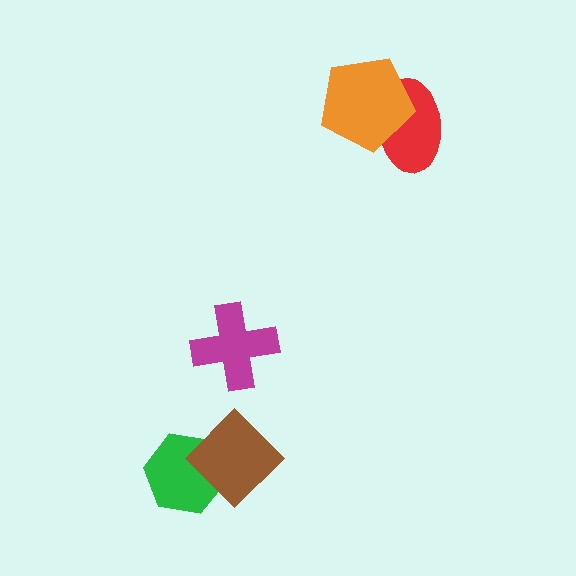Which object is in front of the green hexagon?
The brown diamond is in front of the green hexagon.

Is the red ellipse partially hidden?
Yes, it is partially covered by another shape.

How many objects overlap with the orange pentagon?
1 object overlaps with the orange pentagon.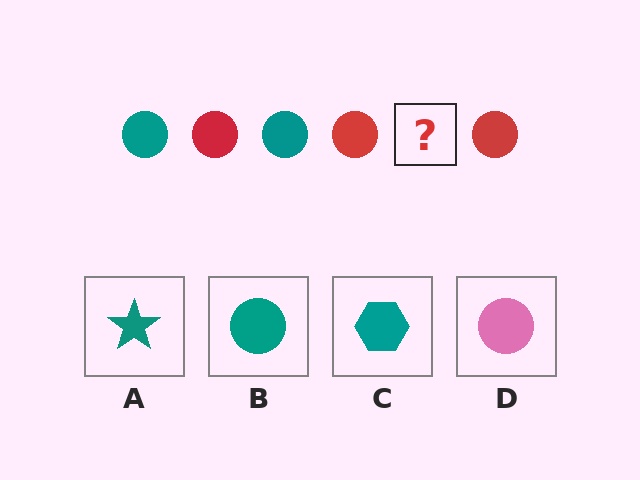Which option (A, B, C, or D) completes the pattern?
B.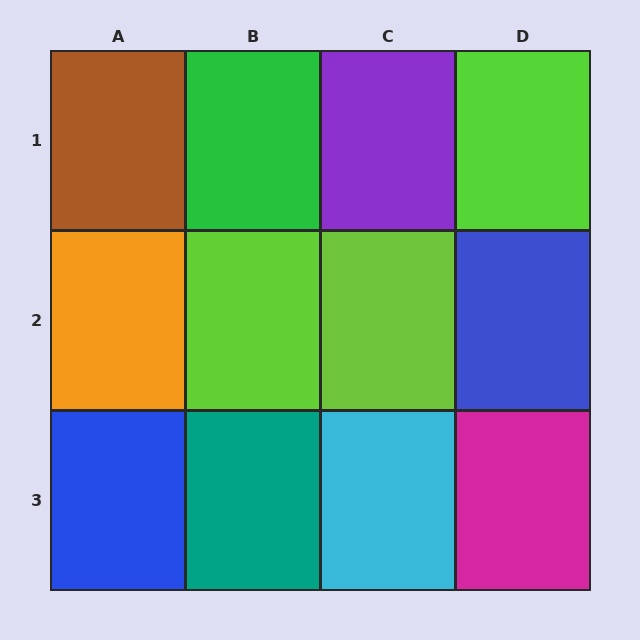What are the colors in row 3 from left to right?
Blue, teal, cyan, magenta.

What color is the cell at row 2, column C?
Lime.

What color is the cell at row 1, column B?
Green.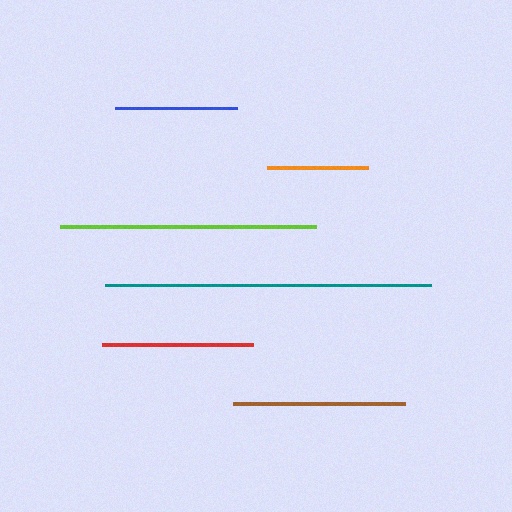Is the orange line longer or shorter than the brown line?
The brown line is longer than the orange line.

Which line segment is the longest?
The teal line is the longest at approximately 326 pixels.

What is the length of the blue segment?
The blue segment is approximately 121 pixels long.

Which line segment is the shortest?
The orange line is the shortest at approximately 101 pixels.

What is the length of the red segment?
The red segment is approximately 151 pixels long.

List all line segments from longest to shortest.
From longest to shortest: teal, lime, brown, red, blue, orange.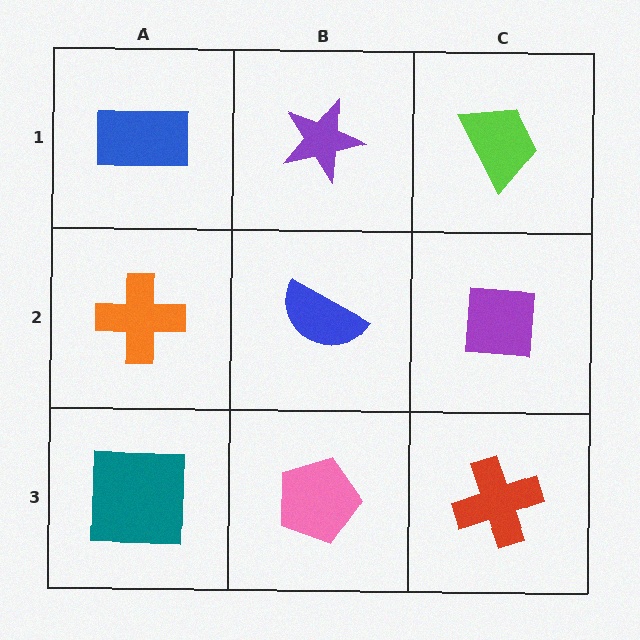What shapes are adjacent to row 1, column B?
A blue semicircle (row 2, column B), a blue rectangle (row 1, column A), a lime trapezoid (row 1, column C).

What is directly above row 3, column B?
A blue semicircle.